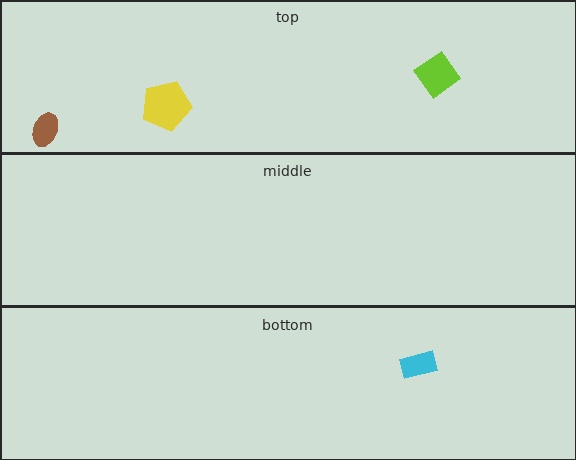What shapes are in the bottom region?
The cyan rectangle.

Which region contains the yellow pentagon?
The top region.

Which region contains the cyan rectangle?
The bottom region.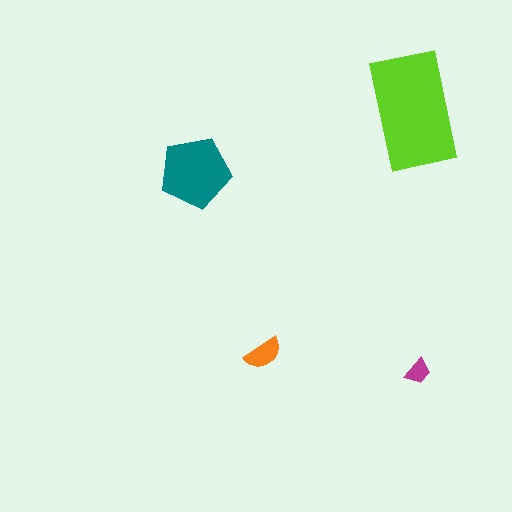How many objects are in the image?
There are 4 objects in the image.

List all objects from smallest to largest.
The magenta trapezoid, the orange semicircle, the teal pentagon, the lime rectangle.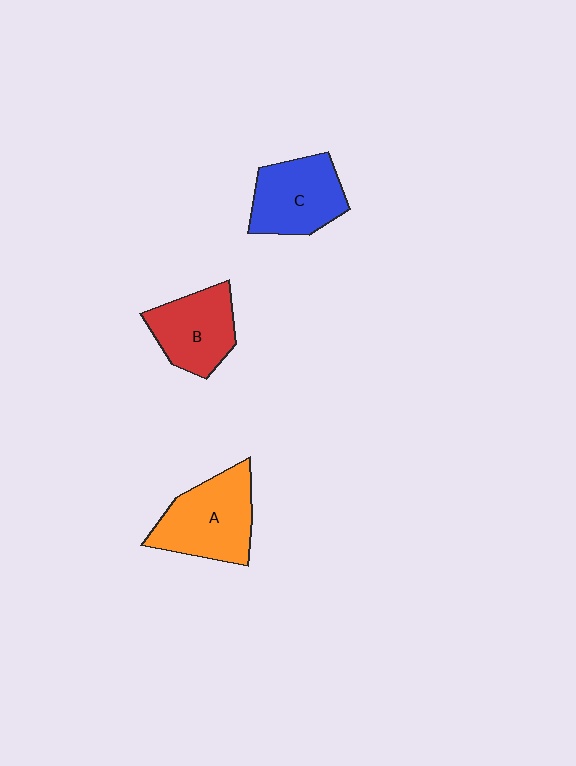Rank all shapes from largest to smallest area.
From largest to smallest: A (orange), C (blue), B (red).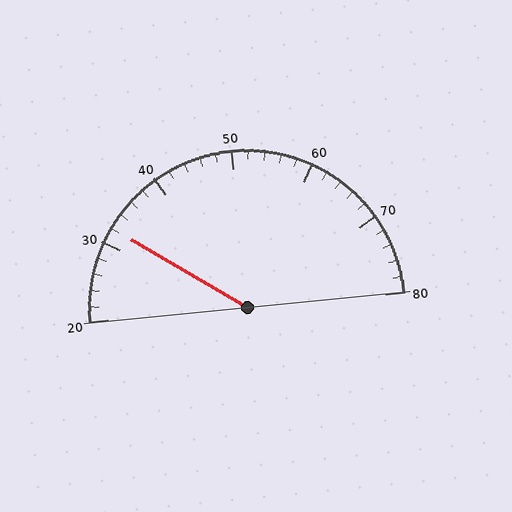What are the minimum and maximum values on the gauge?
The gauge ranges from 20 to 80.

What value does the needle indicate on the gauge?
The needle indicates approximately 32.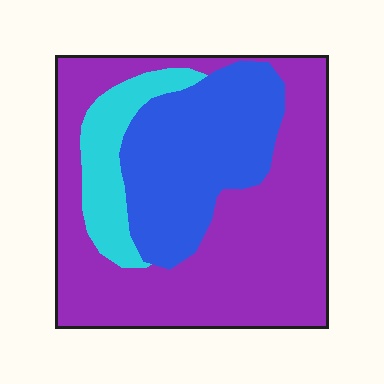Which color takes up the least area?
Cyan, at roughly 10%.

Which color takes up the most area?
Purple, at roughly 60%.